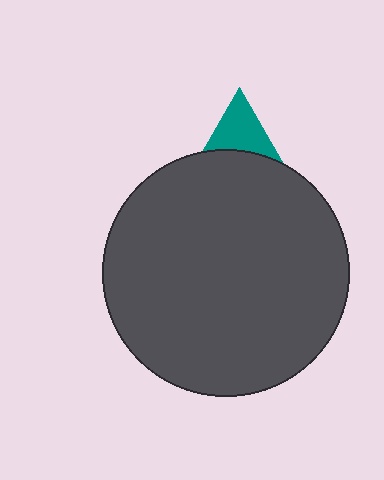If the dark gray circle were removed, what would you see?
You would see the complete teal triangle.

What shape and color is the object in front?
The object in front is a dark gray circle.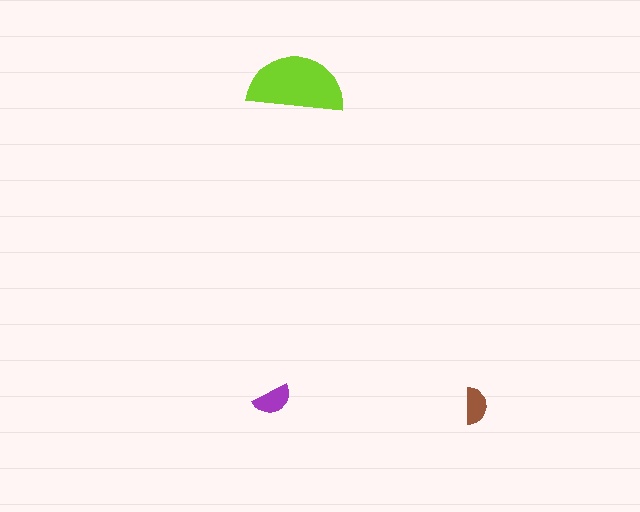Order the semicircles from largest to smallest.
the lime one, the purple one, the brown one.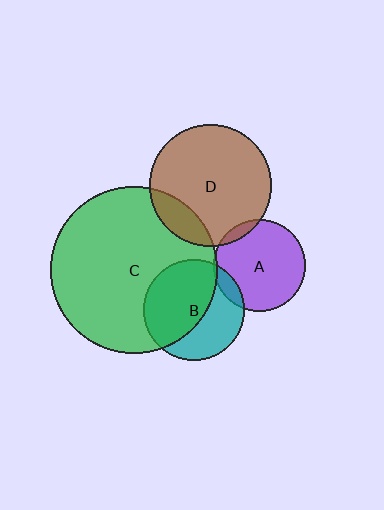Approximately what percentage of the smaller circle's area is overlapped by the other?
Approximately 10%.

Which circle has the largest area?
Circle C (green).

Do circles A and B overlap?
Yes.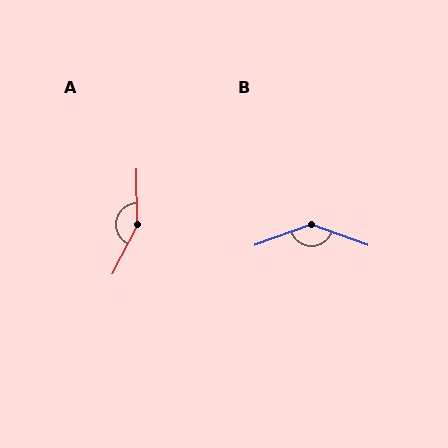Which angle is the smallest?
B, at approximately 140 degrees.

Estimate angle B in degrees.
Approximately 140 degrees.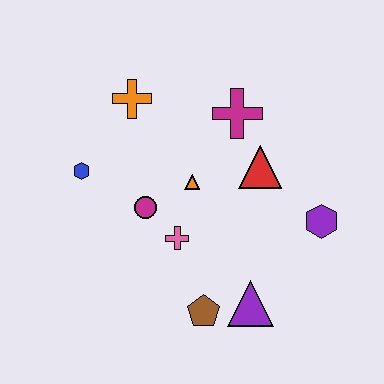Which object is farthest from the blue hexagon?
The purple hexagon is farthest from the blue hexagon.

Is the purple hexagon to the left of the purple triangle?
No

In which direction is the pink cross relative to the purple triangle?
The pink cross is to the left of the purple triangle.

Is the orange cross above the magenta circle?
Yes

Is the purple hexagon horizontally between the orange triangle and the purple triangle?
No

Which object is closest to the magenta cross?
The red triangle is closest to the magenta cross.